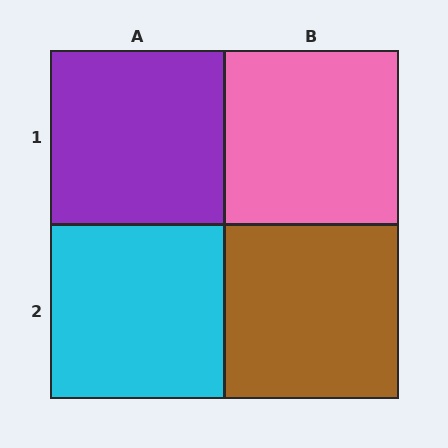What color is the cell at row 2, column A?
Cyan.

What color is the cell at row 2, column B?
Brown.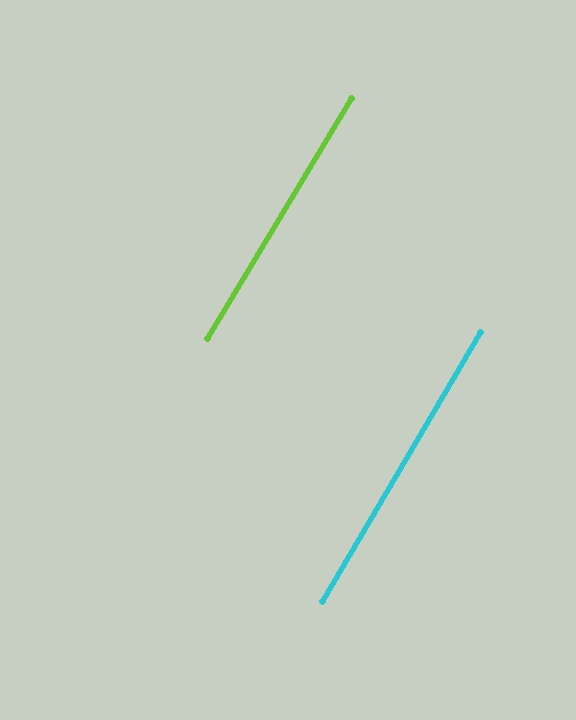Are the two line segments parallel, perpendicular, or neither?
Parallel — their directions differ by only 0.6°.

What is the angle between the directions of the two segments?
Approximately 1 degree.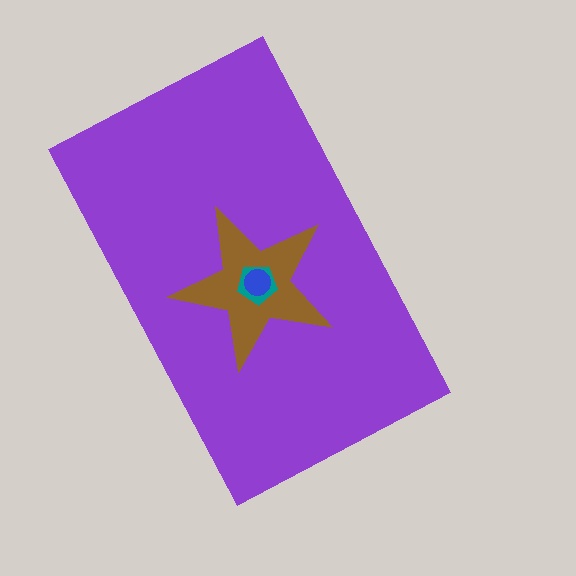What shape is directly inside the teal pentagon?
The blue circle.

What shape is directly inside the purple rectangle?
The brown star.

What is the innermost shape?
The blue circle.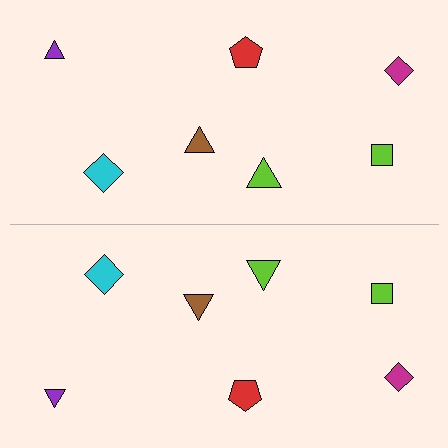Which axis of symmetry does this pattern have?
The pattern has a horizontal axis of symmetry running through the center of the image.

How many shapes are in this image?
There are 14 shapes in this image.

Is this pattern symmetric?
Yes, this pattern has bilateral (reflection) symmetry.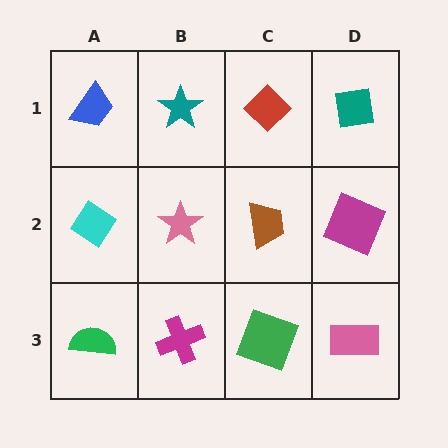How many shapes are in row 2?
4 shapes.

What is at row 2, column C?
A brown trapezoid.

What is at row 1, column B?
A teal star.